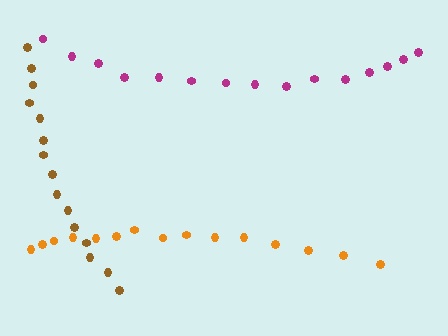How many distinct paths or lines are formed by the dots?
There are 3 distinct paths.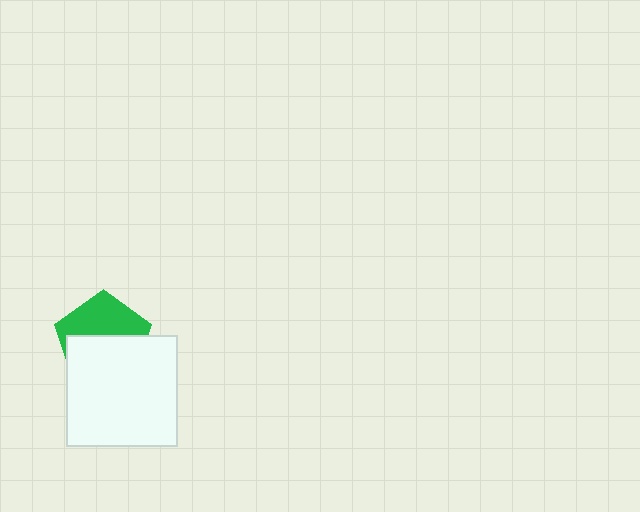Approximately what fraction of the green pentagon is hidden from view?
Roughly 54% of the green pentagon is hidden behind the white square.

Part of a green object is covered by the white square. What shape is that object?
It is a pentagon.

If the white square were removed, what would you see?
You would see the complete green pentagon.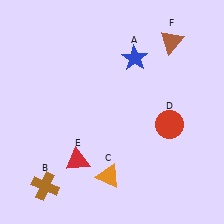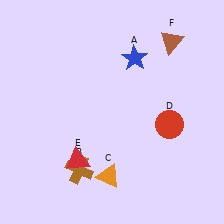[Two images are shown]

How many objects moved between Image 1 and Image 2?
1 object moved between the two images.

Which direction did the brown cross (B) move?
The brown cross (B) moved right.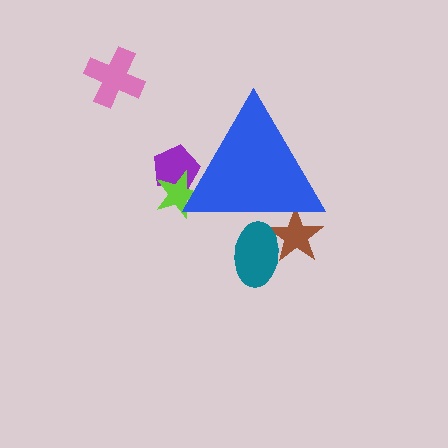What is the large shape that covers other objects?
A blue triangle.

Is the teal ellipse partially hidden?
Yes, the teal ellipse is partially hidden behind the blue triangle.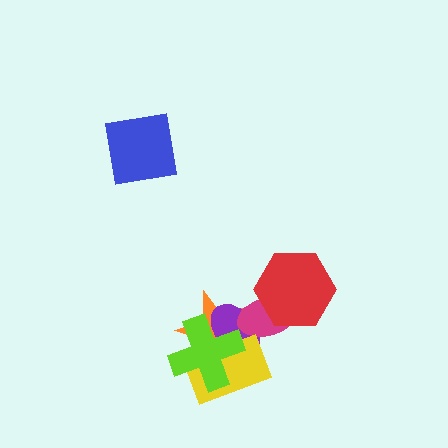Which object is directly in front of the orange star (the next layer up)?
The purple ellipse is directly in front of the orange star.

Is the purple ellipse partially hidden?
Yes, it is partially covered by another shape.